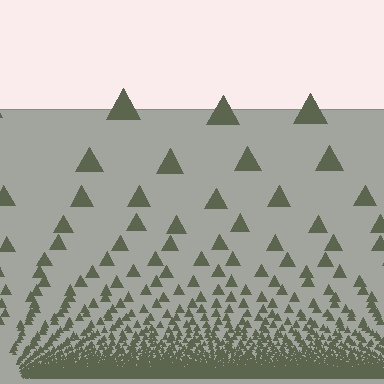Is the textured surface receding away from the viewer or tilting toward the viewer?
The surface appears to tilt toward the viewer. Texture elements get larger and sparser toward the top.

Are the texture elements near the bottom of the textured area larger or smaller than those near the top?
Smaller. The gradient is inverted — elements near the bottom are smaller and denser.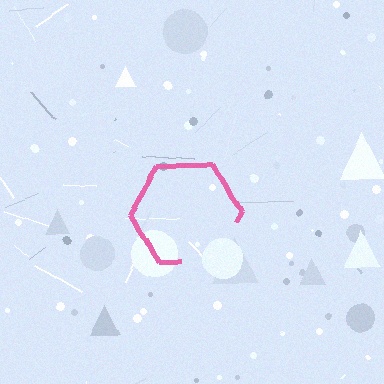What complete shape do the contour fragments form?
The contour fragments form a hexagon.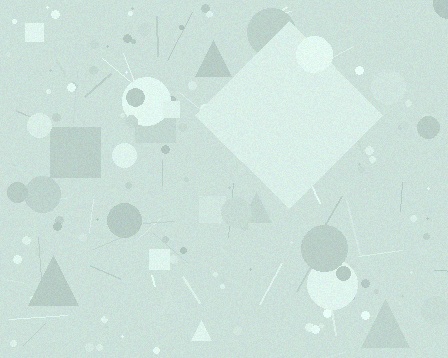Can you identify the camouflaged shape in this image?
The camouflaged shape is a diamond.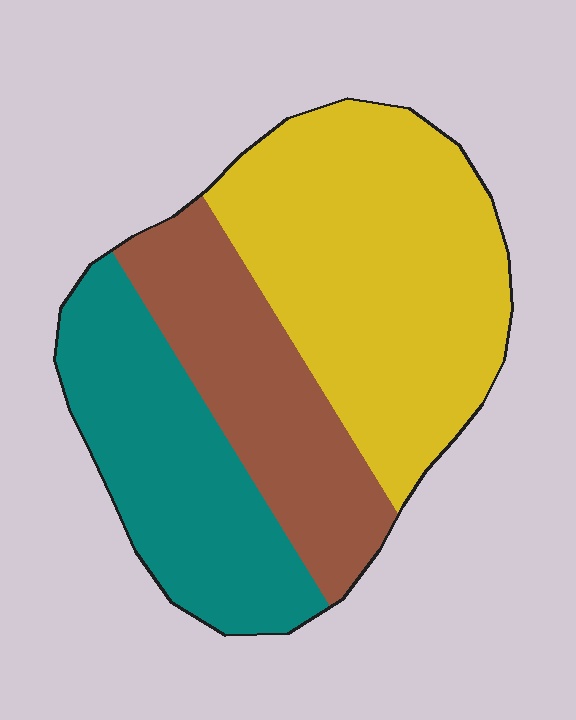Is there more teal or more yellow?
Yellow.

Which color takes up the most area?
Yellow, at roughly 45%.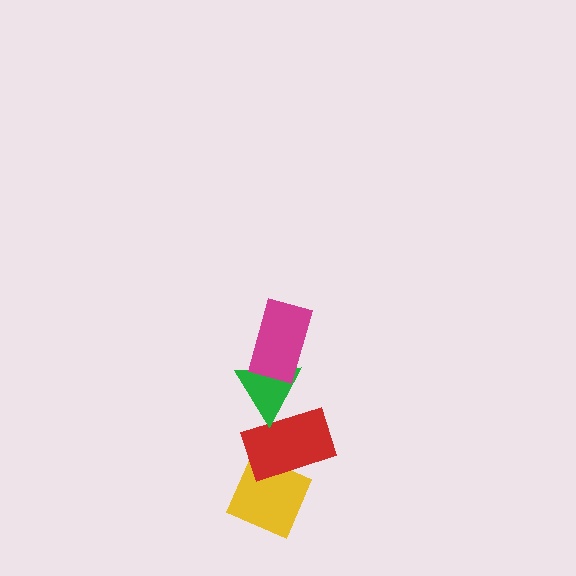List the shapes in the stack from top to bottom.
From top to bottom: the magenta rectangle, the green triangle, the red rectangle, the yellow diamond.